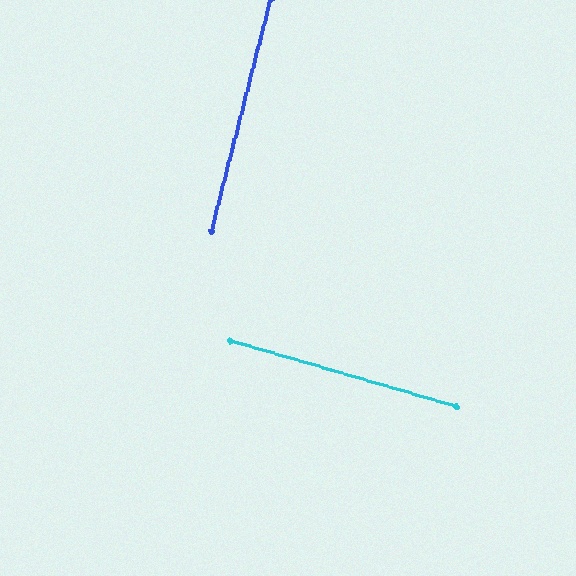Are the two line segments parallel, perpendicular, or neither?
Perpendicular — they meet at approximately 88°.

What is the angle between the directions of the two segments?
Approximately 88 degrees.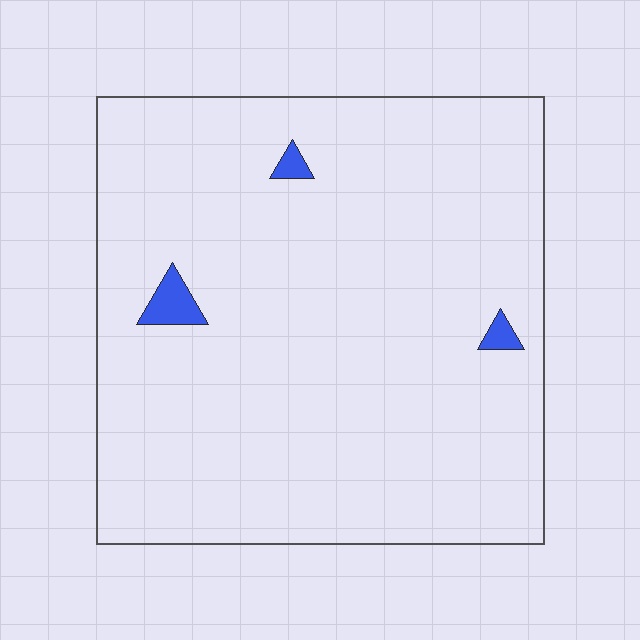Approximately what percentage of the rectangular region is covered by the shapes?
Approximately 0%.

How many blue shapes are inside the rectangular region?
3.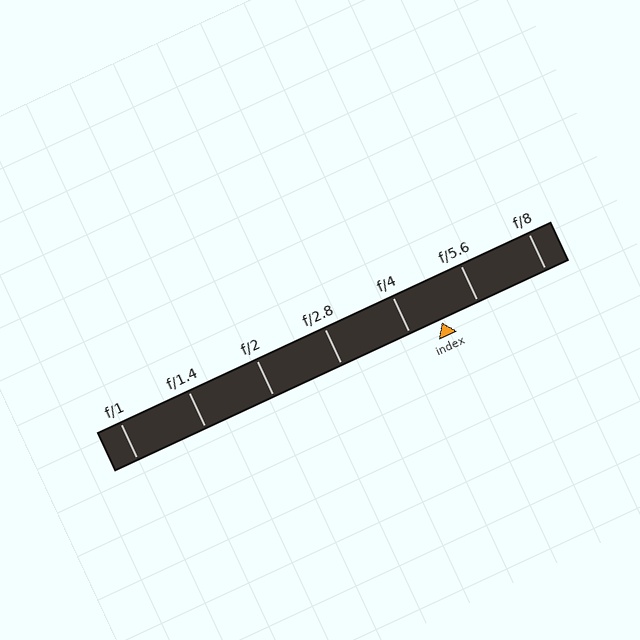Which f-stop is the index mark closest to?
The index mark is closest to f/4.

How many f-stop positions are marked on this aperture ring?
There are 7 f-stop positions marked.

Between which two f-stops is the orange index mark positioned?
The index mark is between f/4 and f/5.6.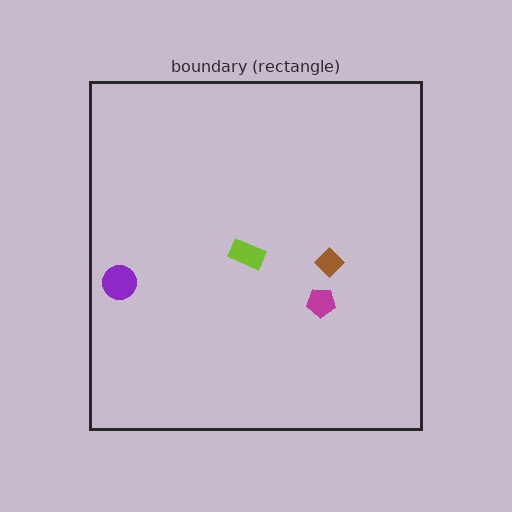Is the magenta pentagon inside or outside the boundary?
Inside.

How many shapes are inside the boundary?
4 inside, 0 outside.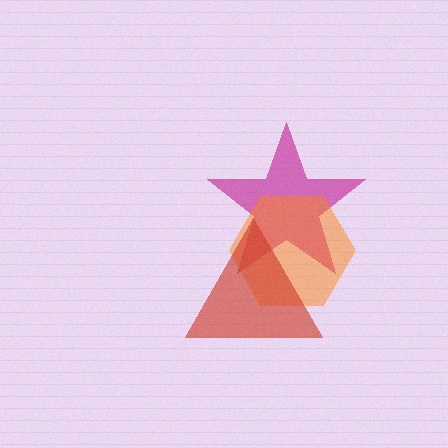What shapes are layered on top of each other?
The layered shapes are: a magenta star, an orange hexagon, a red triangle.